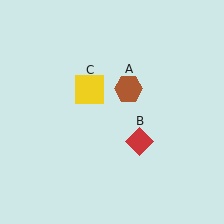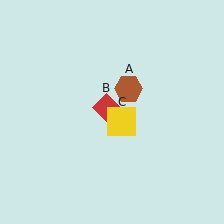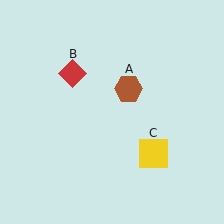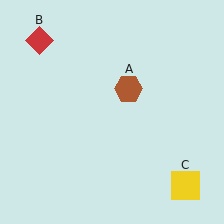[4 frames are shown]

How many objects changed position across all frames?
2 objects changed position: red diamond (object B), yellow square (object C).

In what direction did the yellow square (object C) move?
The yellow square (object C) moved down and to the right.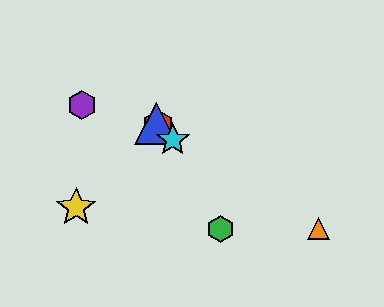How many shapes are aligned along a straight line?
3 shapes (the red hexagon, the blue triangle, the cyan star) are aligned along a straight line.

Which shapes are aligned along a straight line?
The red hexagon, the blue triangle, the cyan star are aligned along a straight line.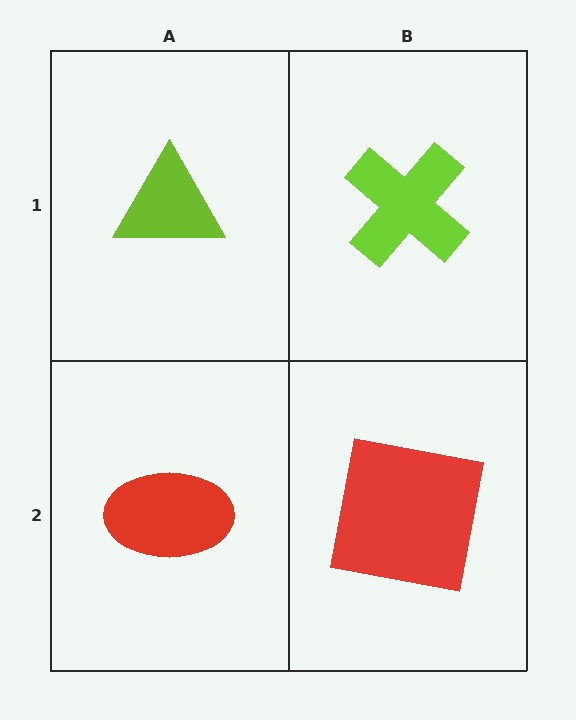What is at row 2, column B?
A red square.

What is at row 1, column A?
A lime triangle.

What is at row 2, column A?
A red ellipse.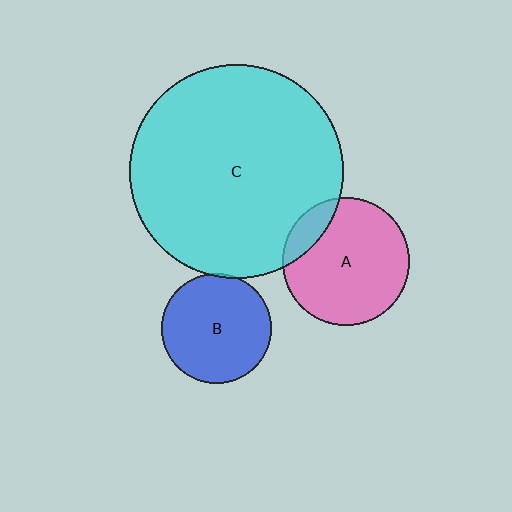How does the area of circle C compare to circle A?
Approximately 2.8 times.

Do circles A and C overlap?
Yes.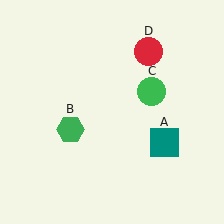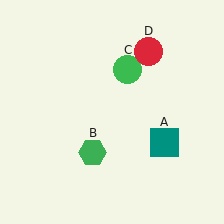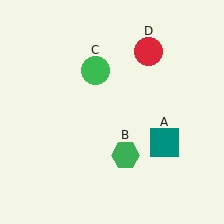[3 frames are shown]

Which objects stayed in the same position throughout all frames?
Teal square (object A) and red circle (object D) remained stationary.